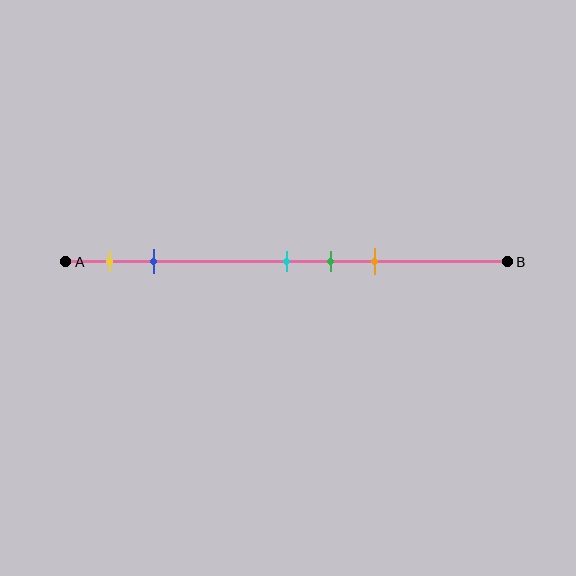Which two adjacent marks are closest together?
The cyan and green marks are the closest adjacent pair.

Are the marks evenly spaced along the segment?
No, the marks are not evenly spaced.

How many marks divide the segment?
There are 5 marks dividing the segment.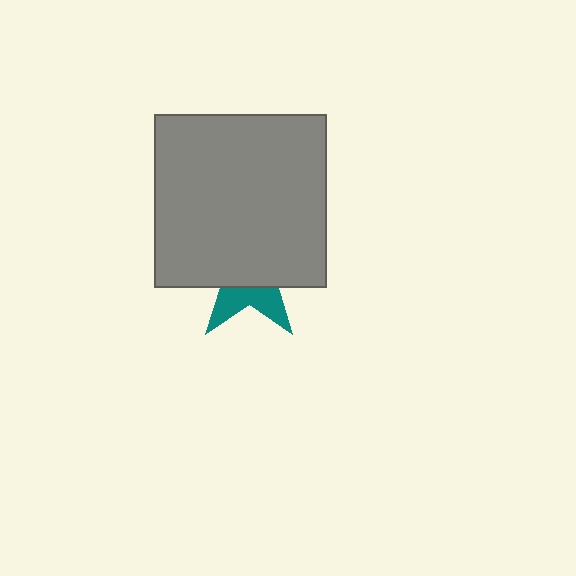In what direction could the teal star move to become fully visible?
The teal star could move down. That would shift it out from behind the gray square entirely.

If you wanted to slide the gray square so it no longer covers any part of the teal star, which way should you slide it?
Slide it up — that is the most direct way to separate the two shapes.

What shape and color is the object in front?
The object in front is a gray square.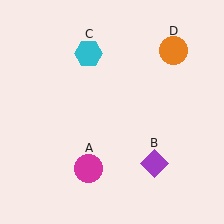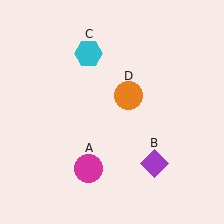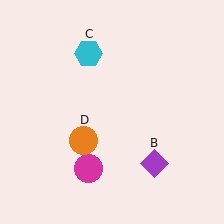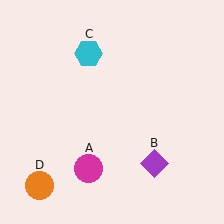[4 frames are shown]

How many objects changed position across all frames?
1 object changed position: orange circle (object D).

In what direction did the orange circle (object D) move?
The orange circle (object D) moved down and to the left.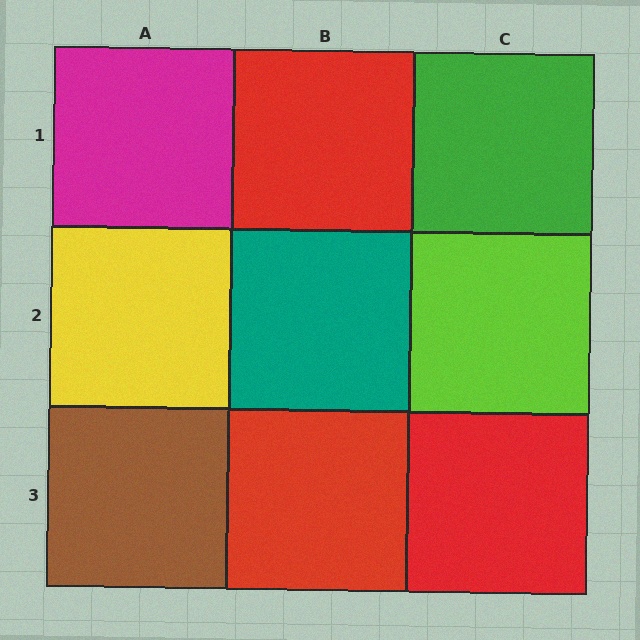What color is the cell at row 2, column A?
Yellow.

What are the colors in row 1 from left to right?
Magenta, red, green.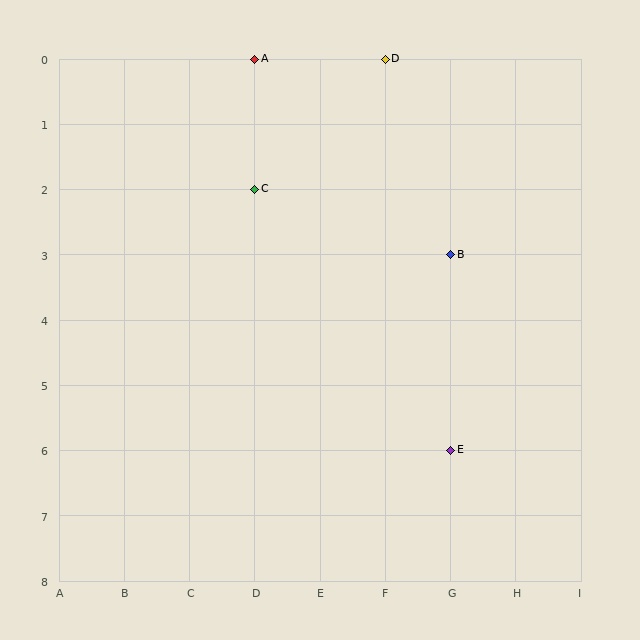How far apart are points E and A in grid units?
Points E and A are 3 columns and 6 rows apart (about 6.7 grid units diagonally).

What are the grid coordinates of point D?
Point D is at grid coordinates (F, 0).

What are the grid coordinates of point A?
Point A is at grid coordinates (D, 0).